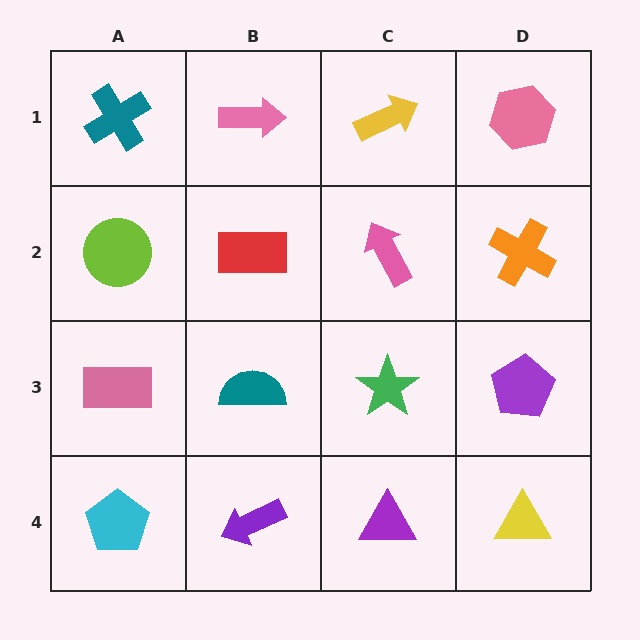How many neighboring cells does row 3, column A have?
3.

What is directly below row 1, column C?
A pink arrow.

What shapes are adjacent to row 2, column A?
A teal cross (row 1, column A), a pink rectangle (row 3, column A), a red rectangle (row 2, column B).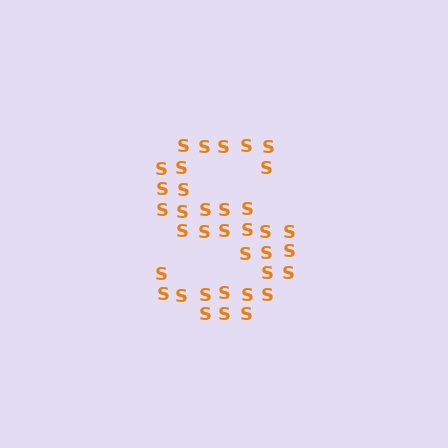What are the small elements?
The small elements are letter S's.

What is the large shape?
The large shape is the letter S.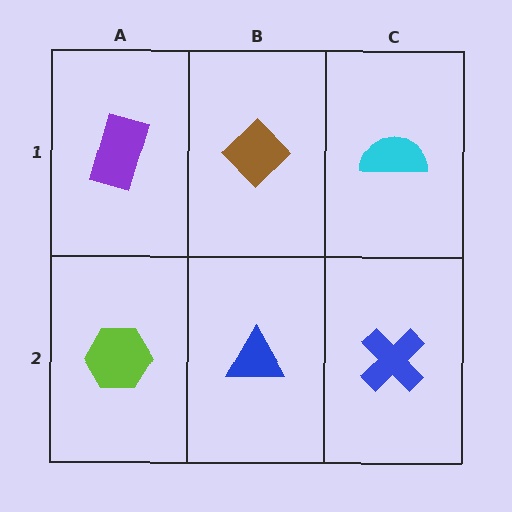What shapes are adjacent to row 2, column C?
A cyan semicircle (row 1, column C), a blue triangle (row 2, column B).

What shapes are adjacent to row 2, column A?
A purple rectangle (row 1, column A), a blue triangle (row 2, column B).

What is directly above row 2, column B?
A brown diamond.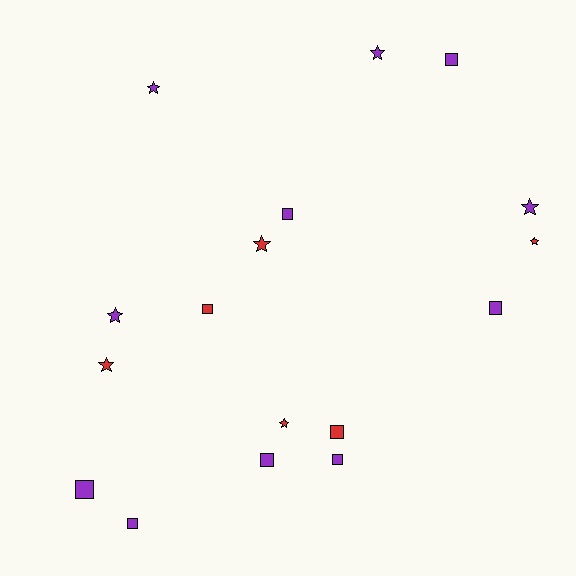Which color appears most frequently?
Purple, with 11 objects.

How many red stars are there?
There are 4 red stars.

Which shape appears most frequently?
Square, with 9 objects.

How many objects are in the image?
There are 17 objects.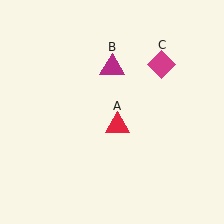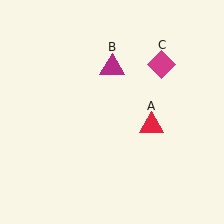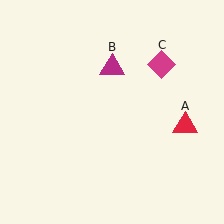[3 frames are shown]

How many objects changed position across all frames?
1 object changed position: red triangle (object A).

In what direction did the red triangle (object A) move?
The red triangle (object A) moved right.